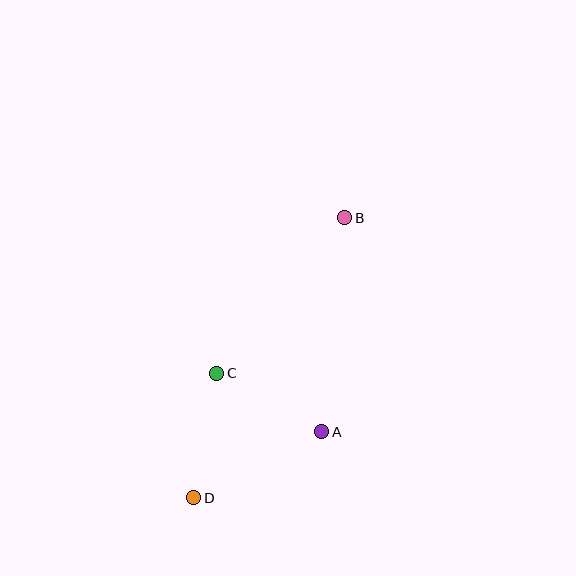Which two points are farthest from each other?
Points B and D are farthest from each other.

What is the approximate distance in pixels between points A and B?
The distance between A and B is approximately 215 pixels.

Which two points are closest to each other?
Points A and C are closest to each other.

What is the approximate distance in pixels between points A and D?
The distance between A and D is approximately 144 pixels.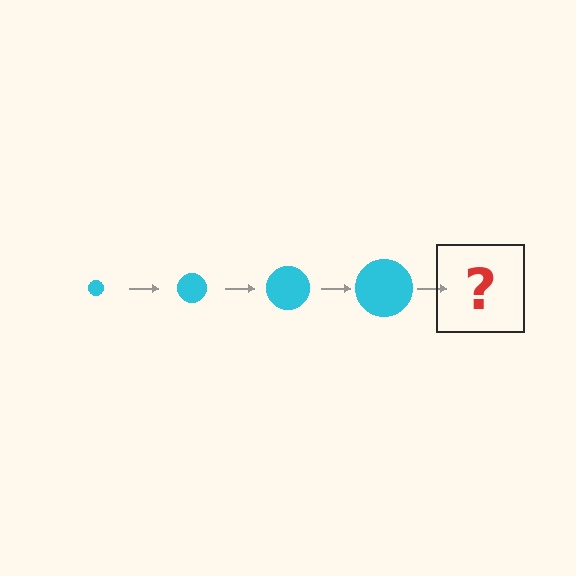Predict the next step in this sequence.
The next step is a cyan circle, larger than the previous one.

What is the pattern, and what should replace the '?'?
The pattern is that the circle gets progressively larger each step. The '?' should be a cyan circle, larger than the previous one.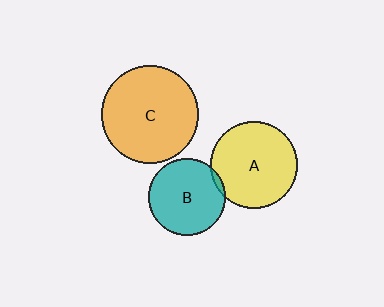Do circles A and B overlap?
Yes.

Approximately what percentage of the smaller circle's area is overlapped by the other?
Approximately 5%.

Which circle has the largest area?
Circle C (orange).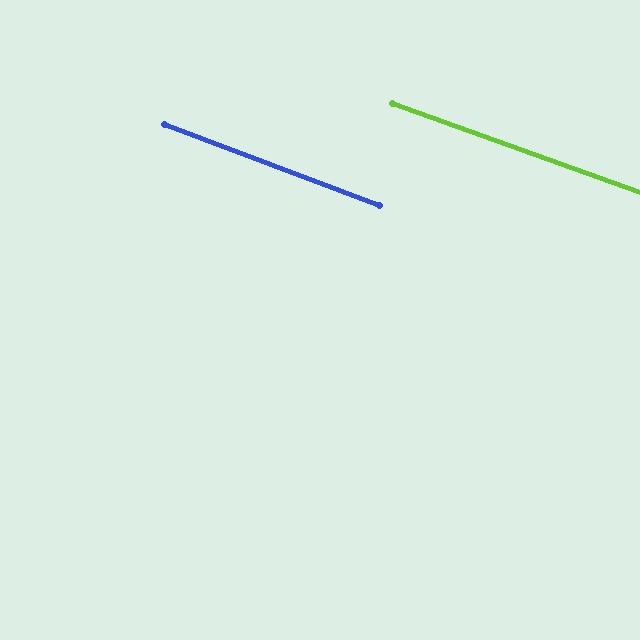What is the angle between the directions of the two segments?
Approximately 1 degree.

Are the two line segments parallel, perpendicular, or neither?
Parallel — their directions differ by only 0.9°.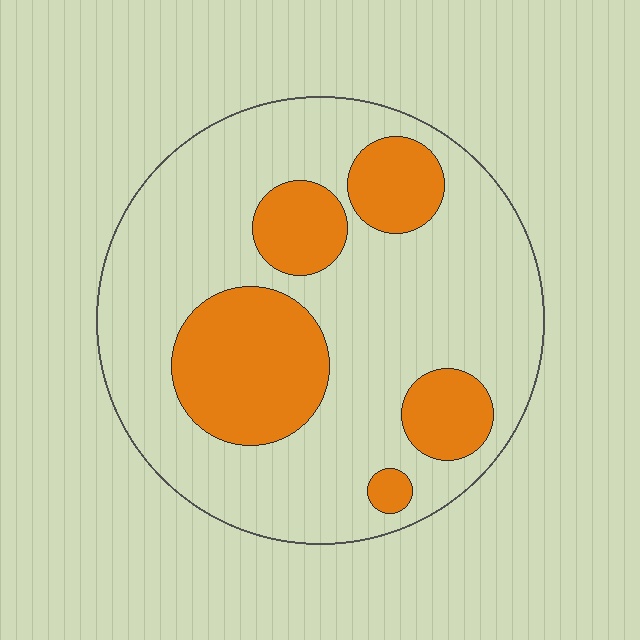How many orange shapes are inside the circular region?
5.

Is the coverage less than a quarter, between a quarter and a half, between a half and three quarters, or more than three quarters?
Between a quarter and a half.